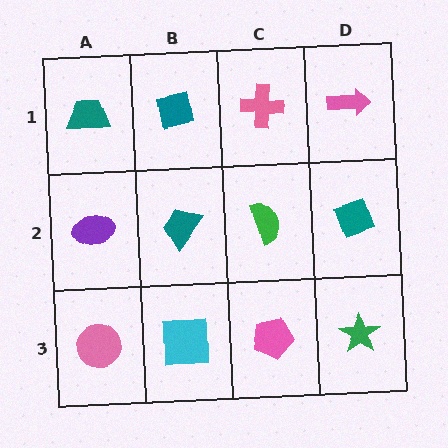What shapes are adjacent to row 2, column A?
A teal trapezoid (row 1, column A), a pink circle (row 3, column A), a teal trapezoid (row 2, column B).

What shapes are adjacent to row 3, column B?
A teal trapezoid (row 2, column B), a pink circle (row 3, column A), a pink pentagon (row 3, column C).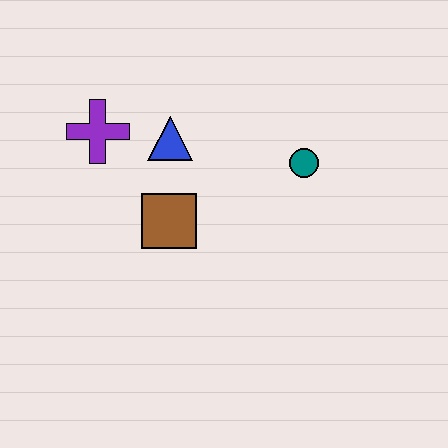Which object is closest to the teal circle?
The blue triangle is closest to the teal circle.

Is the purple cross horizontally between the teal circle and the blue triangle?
No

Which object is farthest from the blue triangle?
The teal circle is farthest from the blue triangle.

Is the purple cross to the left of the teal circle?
Yes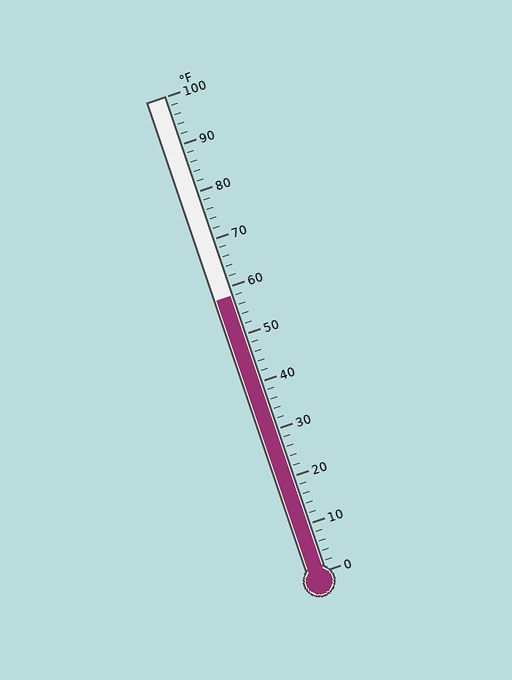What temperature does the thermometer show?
The thermometer shows approximately 58°F.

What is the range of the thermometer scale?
The thermometer scale ranges from 0°F to 100°F.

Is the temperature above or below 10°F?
The temperature is above 10°F.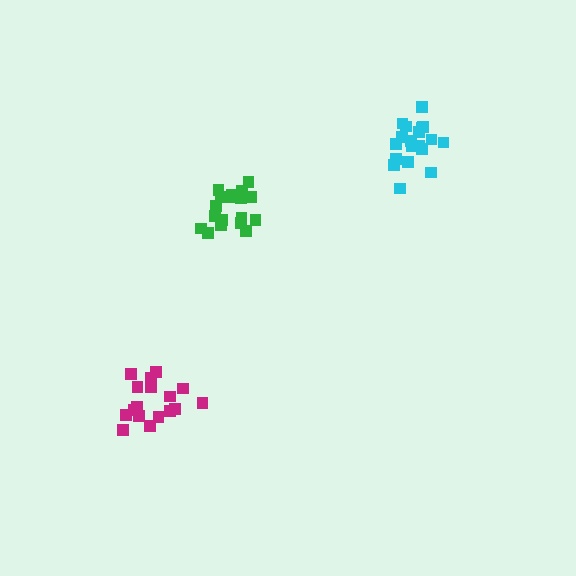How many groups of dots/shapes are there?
There are 3 groups.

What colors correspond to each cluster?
The clusters are colored: green, magenta, cyan.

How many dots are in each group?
Group 1: 19 dots, Group 2: 17 dots, Group 3: 19 dots (55 total).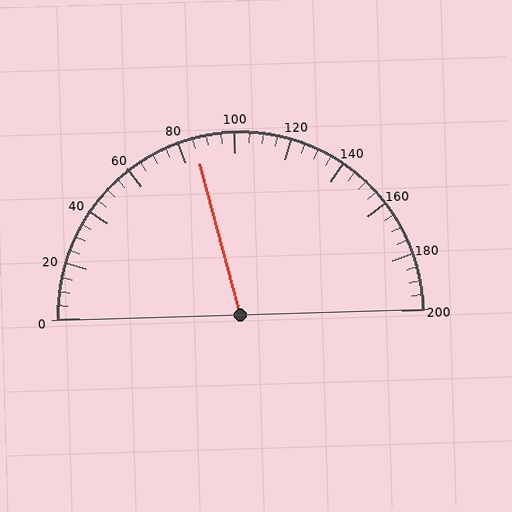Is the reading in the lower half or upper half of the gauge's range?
The reading is in the lower half of the range (0 to 200).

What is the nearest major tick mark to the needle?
The nearest major tick mark is 80.